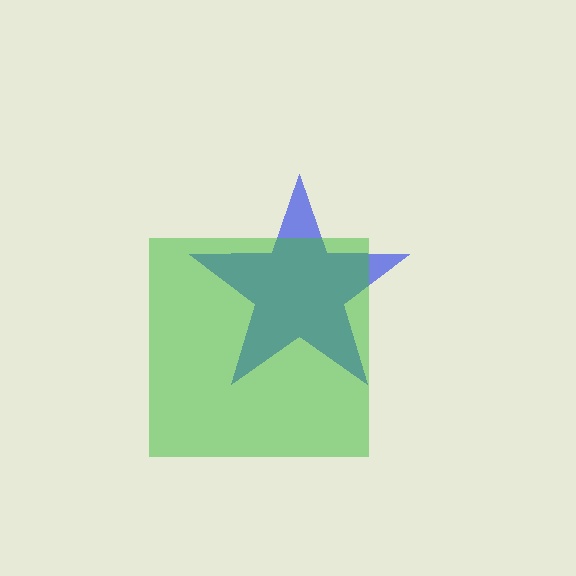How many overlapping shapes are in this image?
There are 2 overlapping shapes in the image.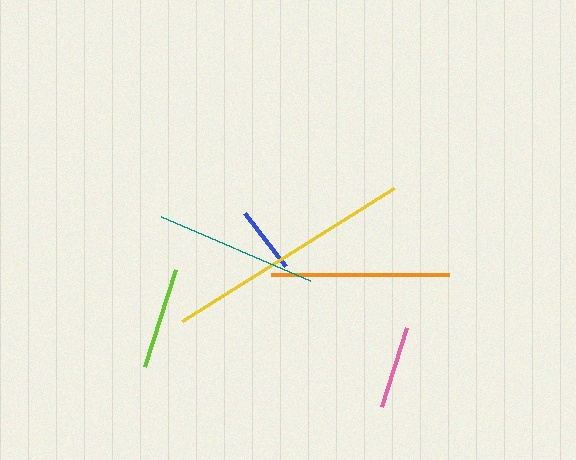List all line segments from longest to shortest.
From longest to shortest: yellow, orange, teal, lime, pink, blue.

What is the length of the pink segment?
The pink segment is approximately 83 pixels long.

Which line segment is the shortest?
The blue line is the shortest at approximately 68 pixels.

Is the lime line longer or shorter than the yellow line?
The yellow line is longer than the lime line.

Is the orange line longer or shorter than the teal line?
The orange line is longer than the teal line.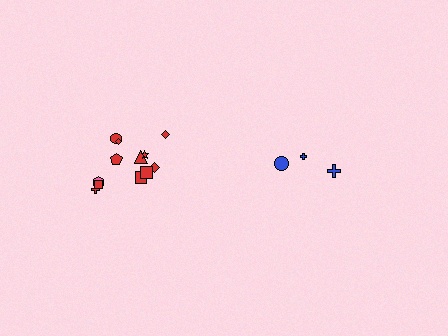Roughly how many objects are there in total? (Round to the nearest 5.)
Roughly 15 objects in total.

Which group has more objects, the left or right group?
The left group.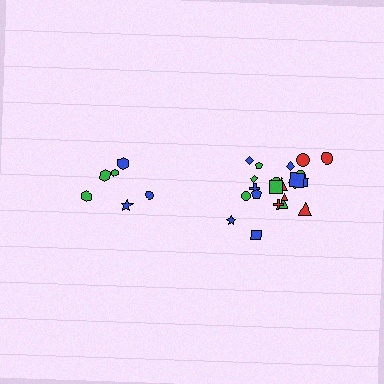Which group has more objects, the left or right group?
The right group.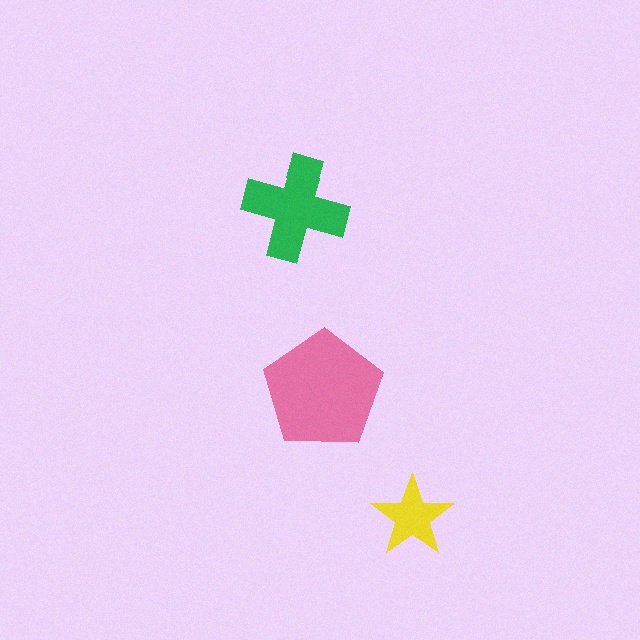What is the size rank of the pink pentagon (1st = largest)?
1st.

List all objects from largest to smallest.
The pink pentagon, the green cross, the yellow star.